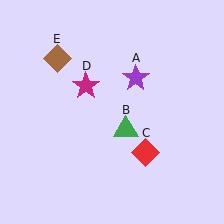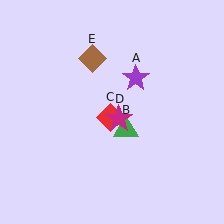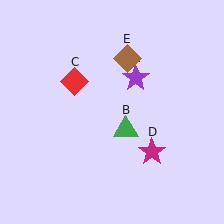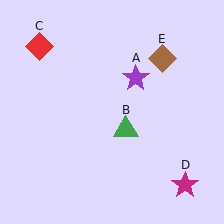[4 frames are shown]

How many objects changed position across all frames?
3 objects changed position: red diamond (object C), magenta star (object D), brown diamond (object E).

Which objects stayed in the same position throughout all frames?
Purple star (object A) and green triangle (object B) remained stationary.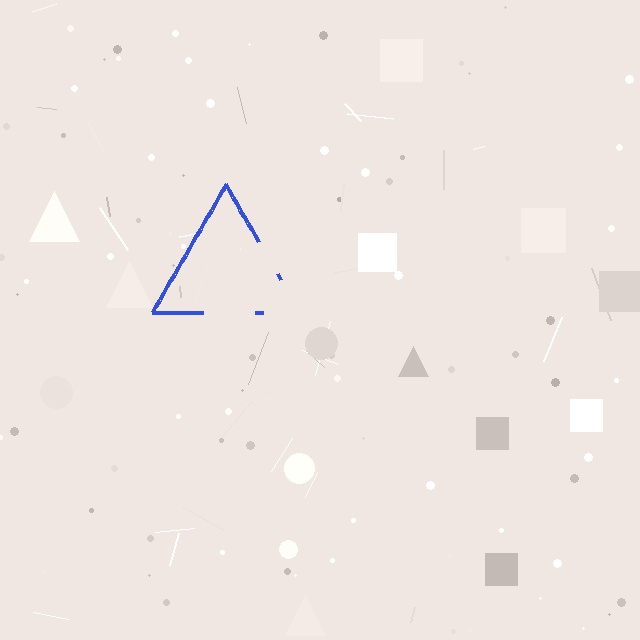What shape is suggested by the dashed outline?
The dashed outline suggests a triangle.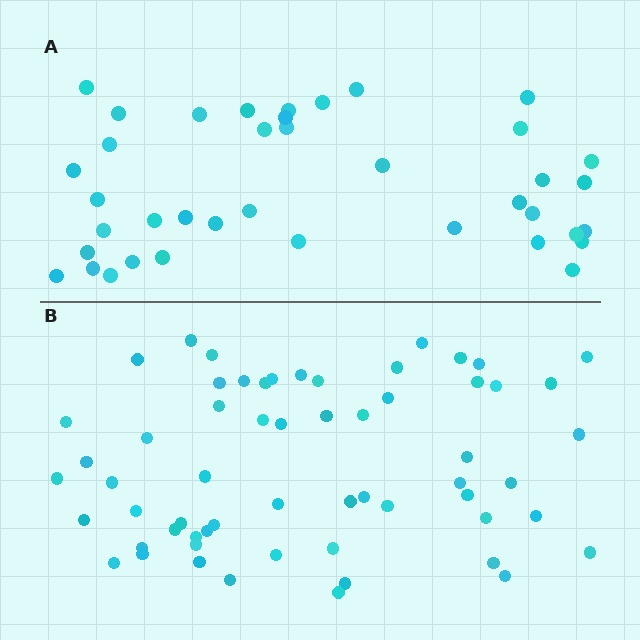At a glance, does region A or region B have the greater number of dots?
Region B (the bottom region) has more dots.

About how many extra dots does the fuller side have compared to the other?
Region B has approximately 20 more dots than region A.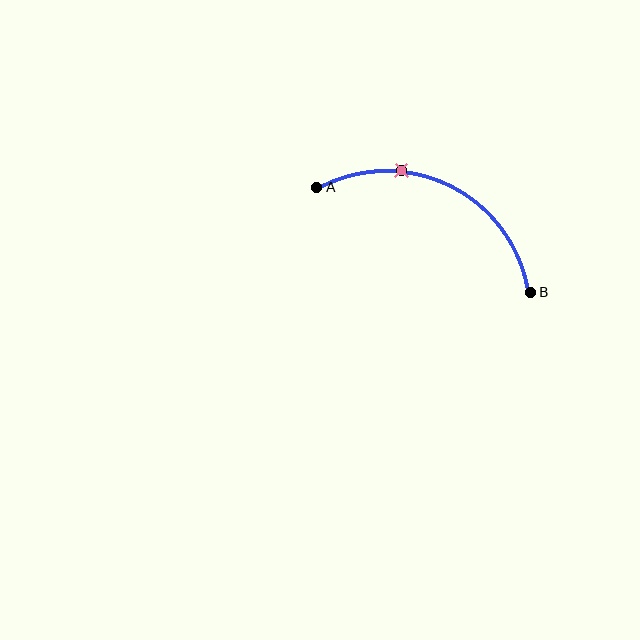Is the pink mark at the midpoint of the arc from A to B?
No. The pink mark lies on the arc but is closer to endpoint A. The arc midpoint would be at the point on the curve equidistant along the arc from both A and B.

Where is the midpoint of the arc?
The arc midpoint is the point on the curve farthest from the straight line joining A and B. It sits above that line.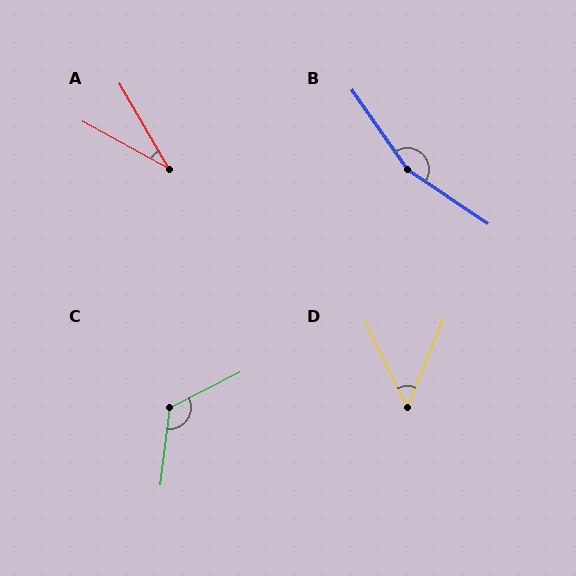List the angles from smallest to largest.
A (31°), D (49°), C (124°), B (159°).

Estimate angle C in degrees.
Approximately 124 degrees.